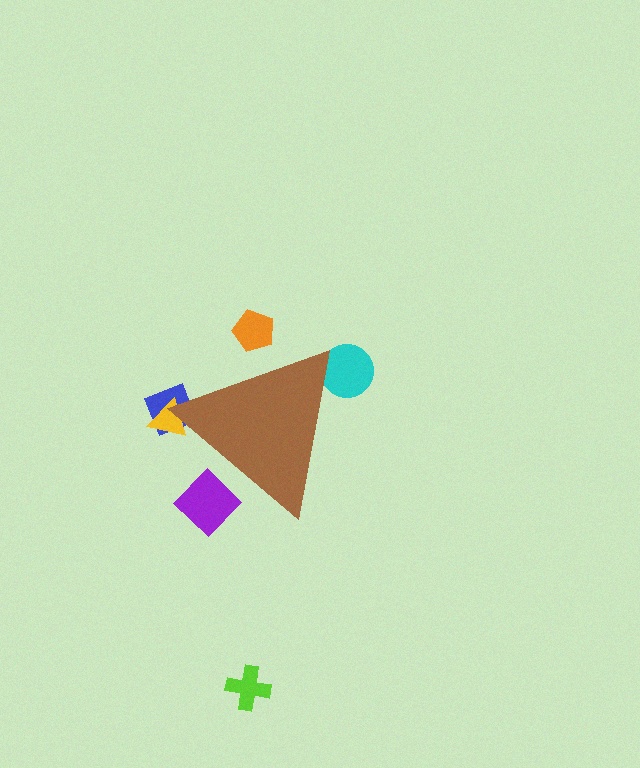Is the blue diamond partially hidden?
Yes, the blue diamond is partially hidden behind the brown triangle.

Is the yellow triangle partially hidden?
Yes, the yellow triangle is partially hidden behind the brown triangle.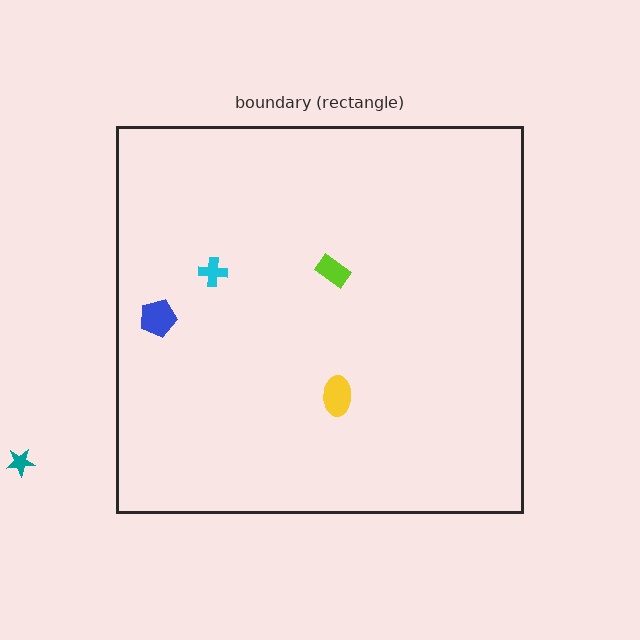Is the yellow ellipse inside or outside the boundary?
Inside.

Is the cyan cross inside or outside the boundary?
Inside.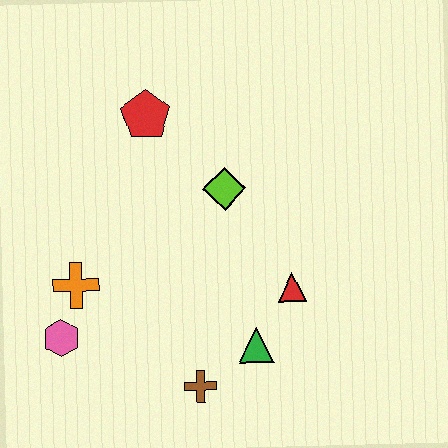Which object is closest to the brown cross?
The green triangle is closest to the brown cross.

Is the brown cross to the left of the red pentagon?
No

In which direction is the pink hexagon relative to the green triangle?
The pink hexagon is to the left of the green triangle.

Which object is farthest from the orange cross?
The red triangle is farthest from the orange cross.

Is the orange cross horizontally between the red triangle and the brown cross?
No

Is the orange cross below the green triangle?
No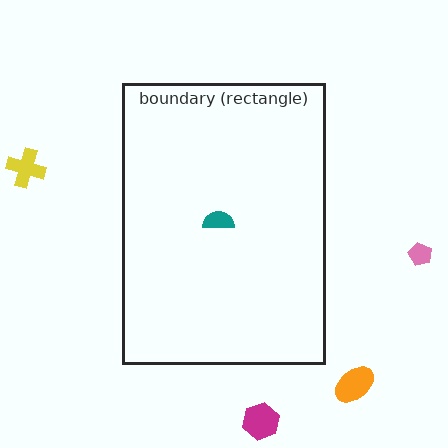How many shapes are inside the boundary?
1 inside, 4 outside.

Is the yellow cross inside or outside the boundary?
Outside.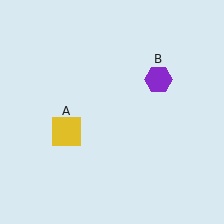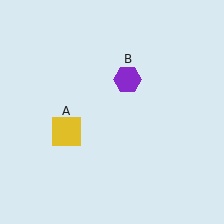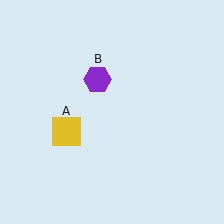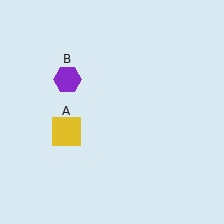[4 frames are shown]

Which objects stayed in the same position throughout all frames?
Yellow square (object A) remained stationary.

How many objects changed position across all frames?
1 object changed position: purple hexagon (object B).